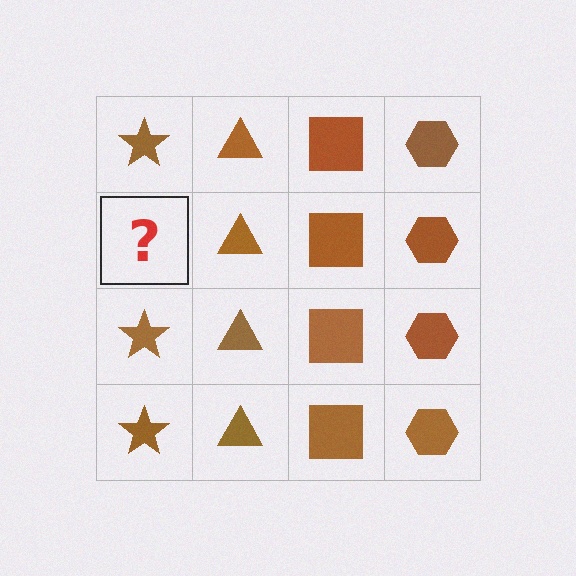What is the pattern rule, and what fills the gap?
The rule is that each column has a consistent shape. The gap should be filled with a brown star.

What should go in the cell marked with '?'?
The missing cell should contain a brown star.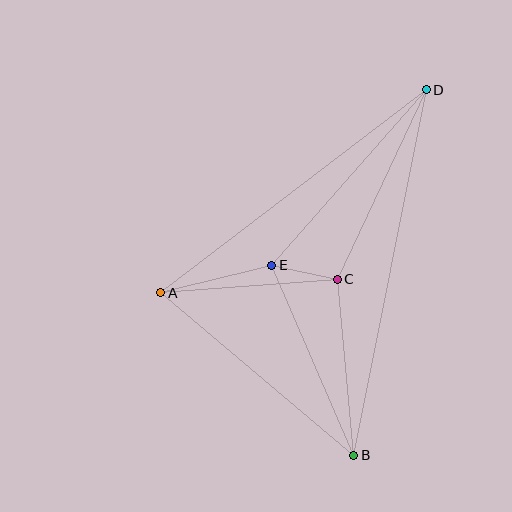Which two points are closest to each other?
Points C and E are closest to each other.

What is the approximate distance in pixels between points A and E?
The distance between A and E is approximately 114 pixels.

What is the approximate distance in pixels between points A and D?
The distance between A and D is approximately 334 pixels.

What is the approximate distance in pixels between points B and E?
The distance between B and E is approximately 207 pixels.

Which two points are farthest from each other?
Points B and D are farthest from each other.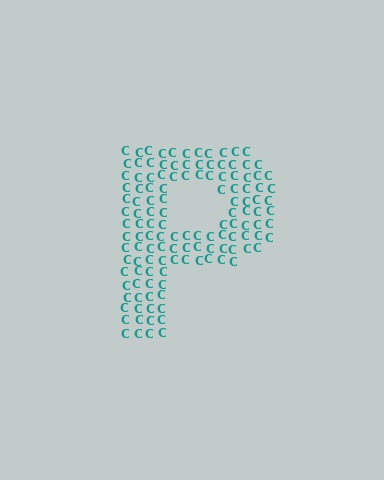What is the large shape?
The large shape is the letter P.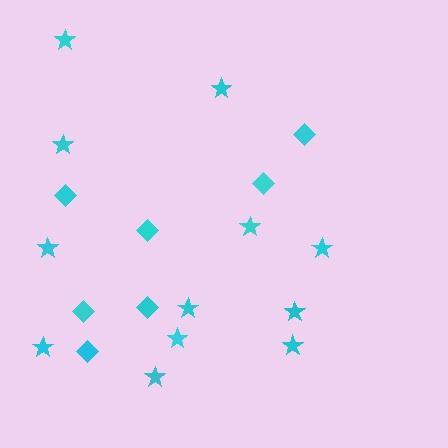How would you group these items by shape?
There are 2 groups: one group of stars (12) and one group of diamonds (7).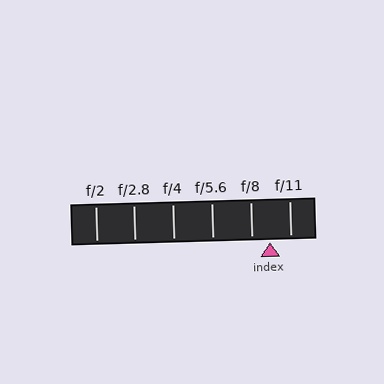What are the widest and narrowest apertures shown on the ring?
The widest aperture shown is f/2 and the narrowest is f/11.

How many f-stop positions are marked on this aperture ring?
There are 6 f-stop positions marked.